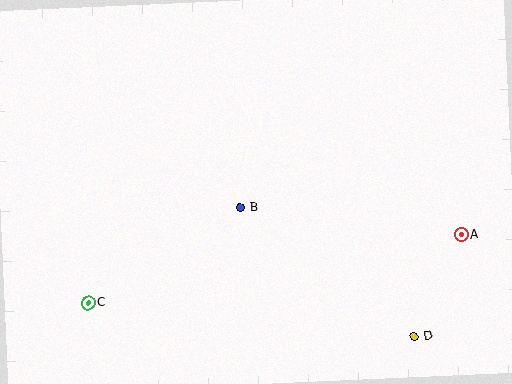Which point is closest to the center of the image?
Point B at (241, 207) is closest to the center.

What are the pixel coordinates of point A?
Point A is at (461, 235).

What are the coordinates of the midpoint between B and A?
The midpoint between B and A is at (351, 221).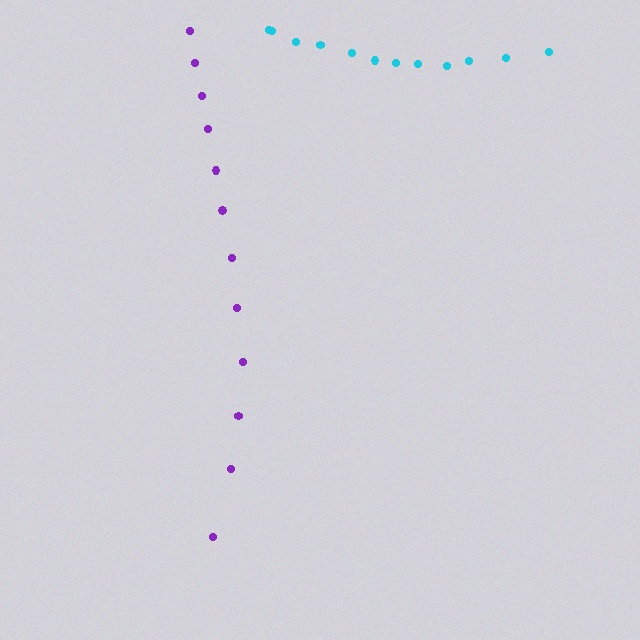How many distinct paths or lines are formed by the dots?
There are 2 distinct paths.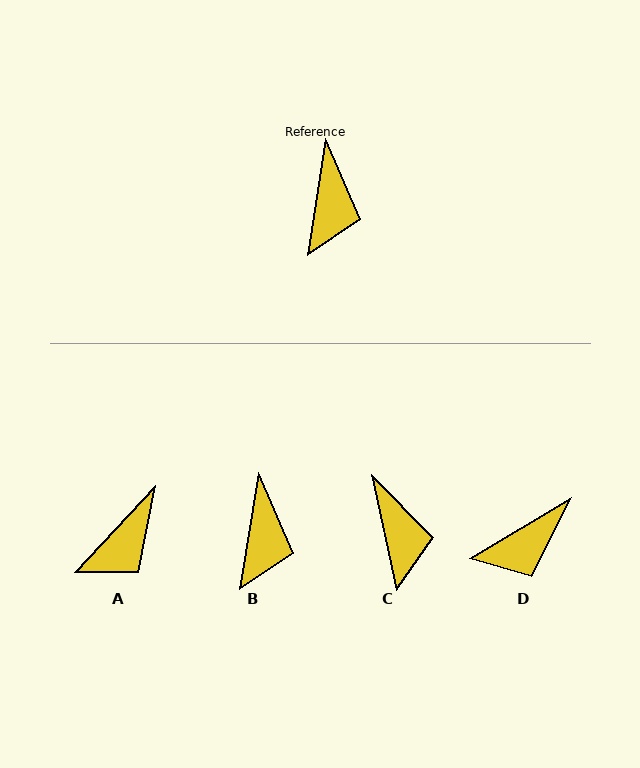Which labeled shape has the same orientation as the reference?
B.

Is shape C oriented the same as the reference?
No, it is off by about 21 degrees.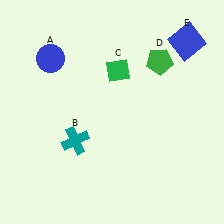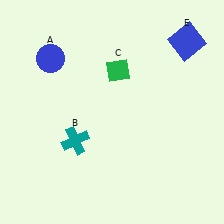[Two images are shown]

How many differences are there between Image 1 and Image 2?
There is 1 difference between the two images.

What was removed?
The green pentagon (D) was removed in Image 2.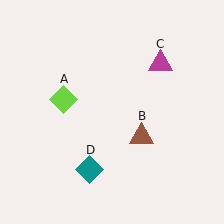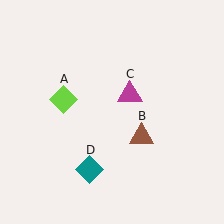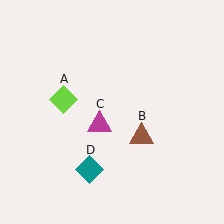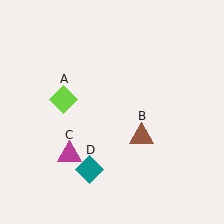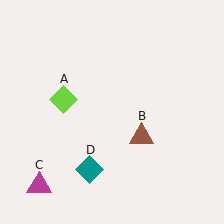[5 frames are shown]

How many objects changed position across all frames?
1 object changed position: magenta triangle (object C).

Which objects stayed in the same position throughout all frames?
Lime diamond (object A) and brown triangle (object B) and teal diamond (object D) remained stationary.